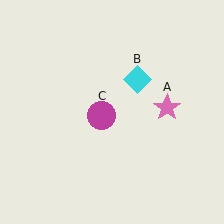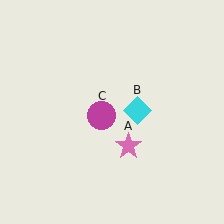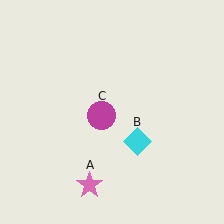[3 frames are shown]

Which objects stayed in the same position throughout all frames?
Magenta circle (object C) remained stationary.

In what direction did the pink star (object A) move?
The pink star (object A) moved down and to the left.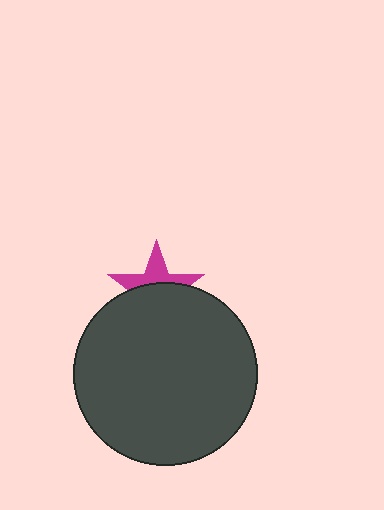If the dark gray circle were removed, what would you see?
You would see the complete magenta star.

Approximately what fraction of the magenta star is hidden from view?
Roughly 58% of the magenta star is hidden behind the dark gray circle.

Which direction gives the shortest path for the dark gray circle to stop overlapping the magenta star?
Moving down gives the shortest separation.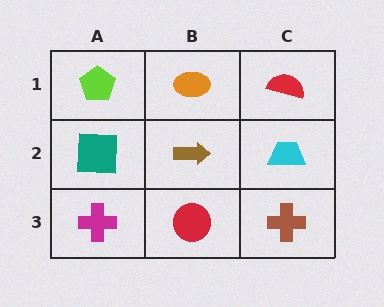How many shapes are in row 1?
3 shapes.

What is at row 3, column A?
A magenta cross.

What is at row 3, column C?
A brown cross.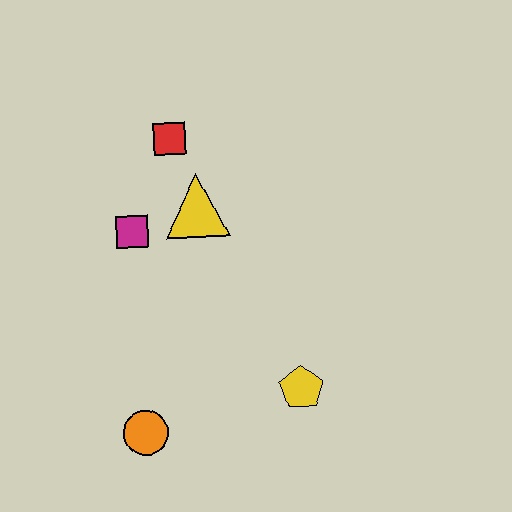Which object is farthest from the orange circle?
The red square is farthest from the orange circle.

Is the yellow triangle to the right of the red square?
Yes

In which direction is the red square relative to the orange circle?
The red square is above the orange circle.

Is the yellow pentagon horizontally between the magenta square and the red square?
No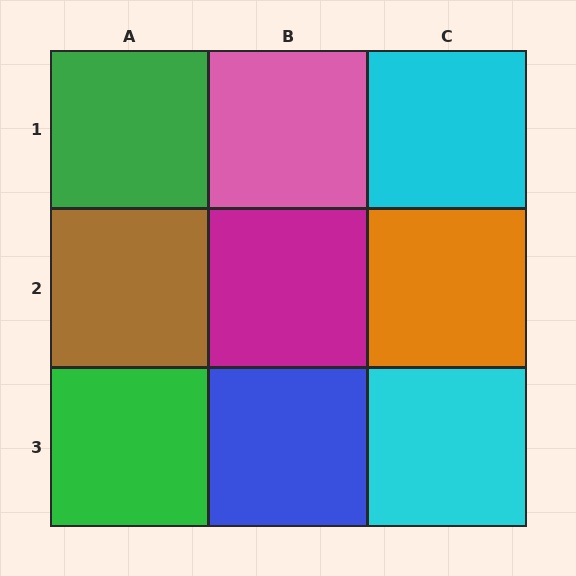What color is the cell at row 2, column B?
Magenta.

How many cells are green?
2 cells are green.